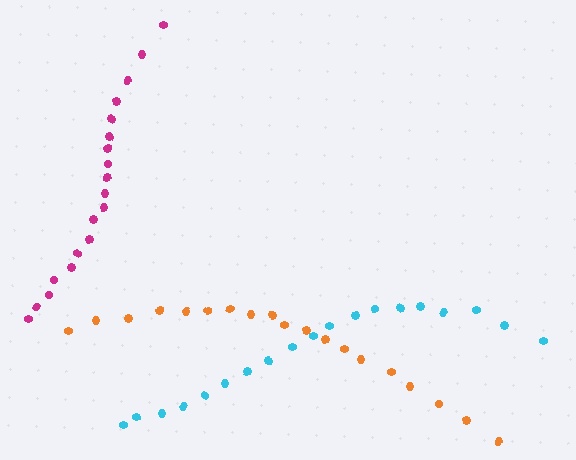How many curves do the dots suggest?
There are 3 distinct paths.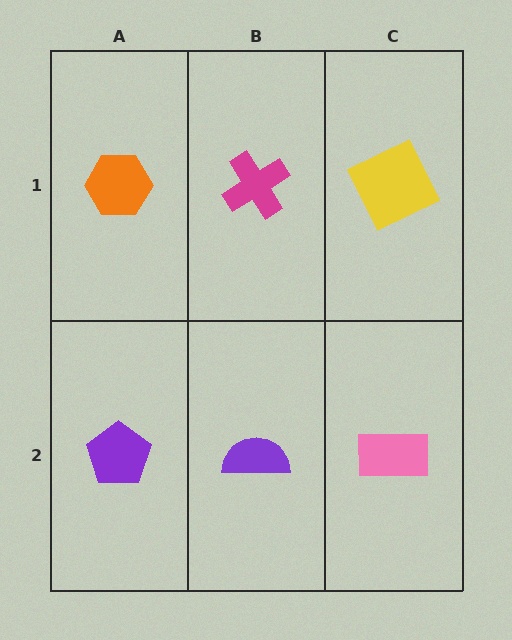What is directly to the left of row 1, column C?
A magenta cross.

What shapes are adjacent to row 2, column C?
A yellow square (row 1, column C), a purple semicircle (row 2, column B).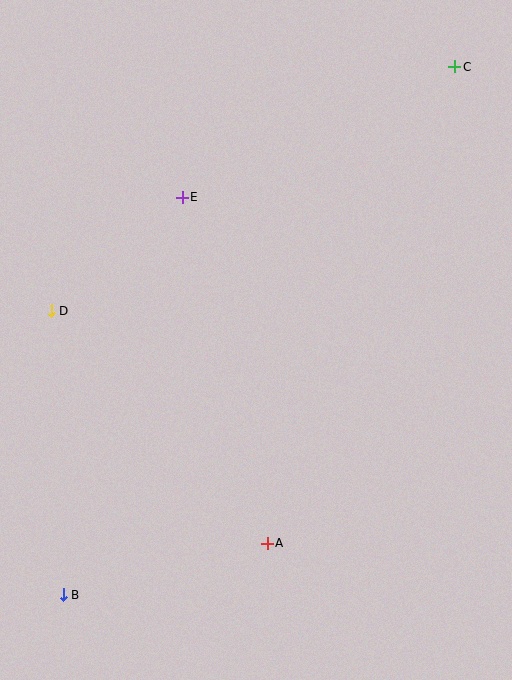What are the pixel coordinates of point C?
Point C is at (455, 67).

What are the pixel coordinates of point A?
Point A is at (267, 543).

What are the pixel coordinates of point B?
Point B is at (63, 595).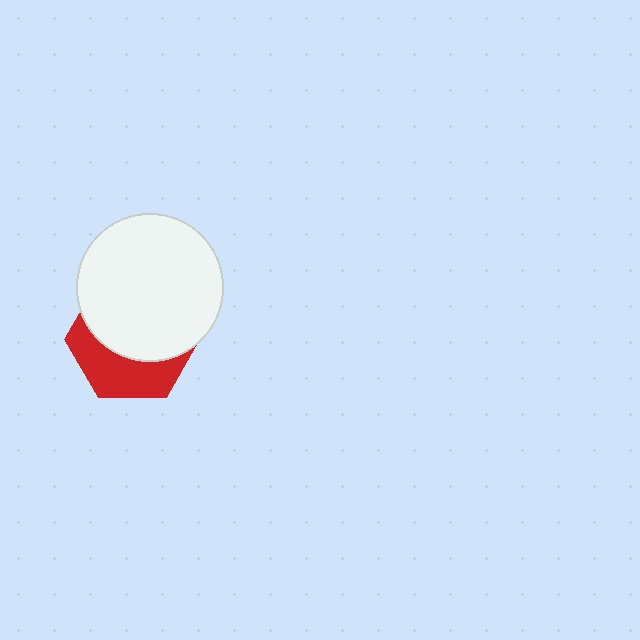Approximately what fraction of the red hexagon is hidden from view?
Roughly 61% of the red hexagon is hidden behind the white circle.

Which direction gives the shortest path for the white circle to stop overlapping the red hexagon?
Moving up gives the shortest separation.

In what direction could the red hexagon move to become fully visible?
The red hexagon could move down. That would shift it out from behind the white circle entirely.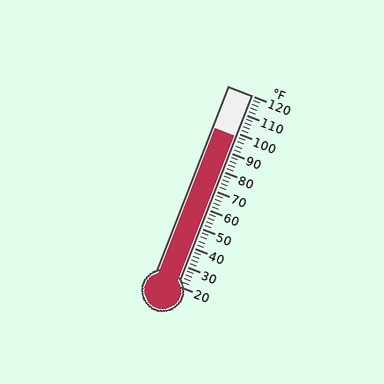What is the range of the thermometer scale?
The thermometer scale ranges from 20°F to 120°F.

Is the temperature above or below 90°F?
The temperature is above 90°F.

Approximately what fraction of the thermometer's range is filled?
The thermometer is filled to approximately 80% of its range.